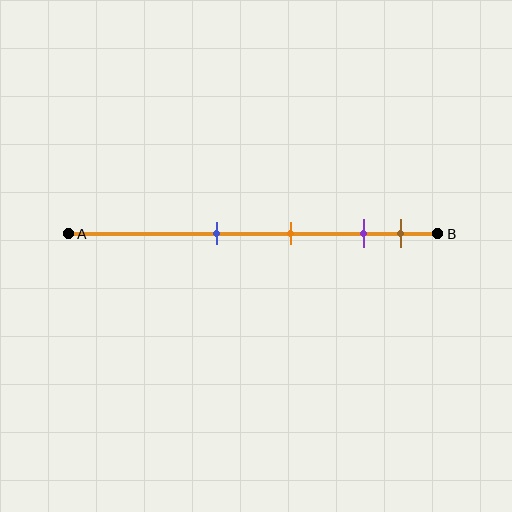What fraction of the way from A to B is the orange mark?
The orange mark is approximately 60% (0.6) of the way from A to B.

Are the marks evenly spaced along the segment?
No, the marks are not evenly spaced.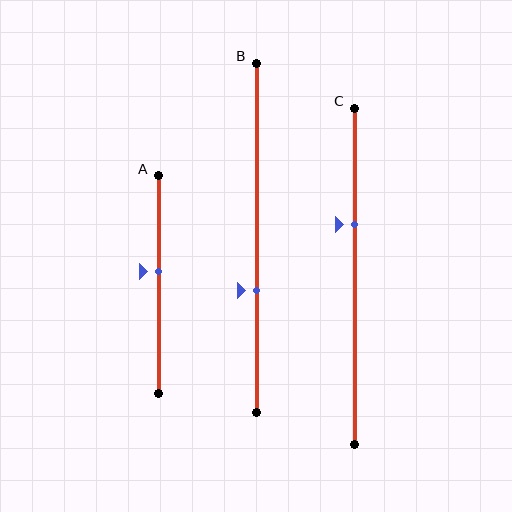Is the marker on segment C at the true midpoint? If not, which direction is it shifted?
No, the marker on segment C is shifted upward by about 16% of the segment length.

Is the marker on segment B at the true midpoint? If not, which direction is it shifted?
No, the marker on segment B is shifted downward by about 15% of the segment length.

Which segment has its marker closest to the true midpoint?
Segment A has its marker closest to the true midpoint.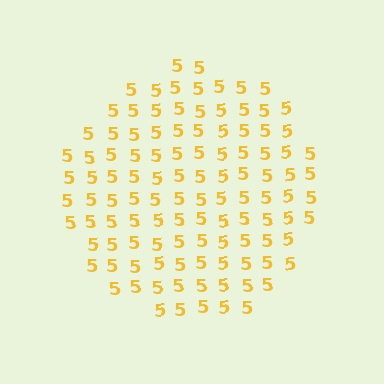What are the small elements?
The small elements are digit 5's.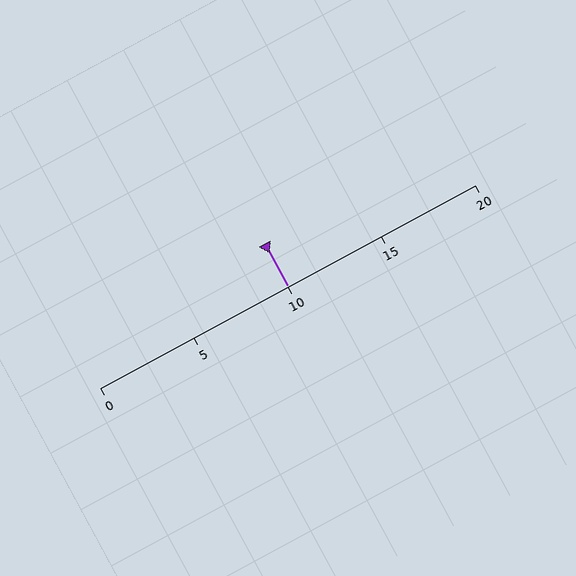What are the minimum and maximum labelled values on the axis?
The axis runs from 0 to 20.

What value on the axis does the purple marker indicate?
The marker indicates approximately 10.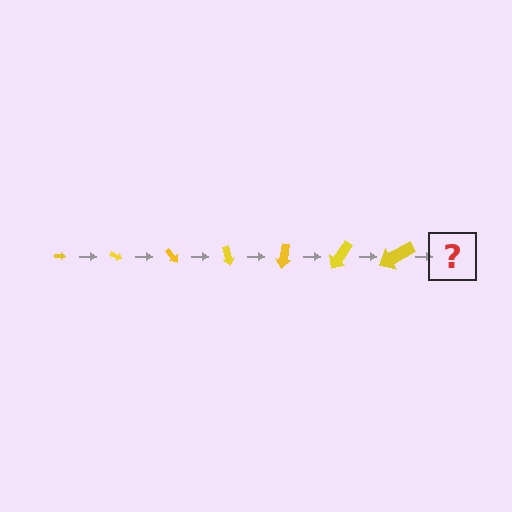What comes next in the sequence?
The next element should be an arrow, larger than the previous one and rotated 175 degrees from the start.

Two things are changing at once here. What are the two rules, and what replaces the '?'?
The two rules are that the arrow grows larger each step and it rotates 25 degrees each step. The '?' should be an arrow, larger than the previous one and rotated 175 degrees from the start.